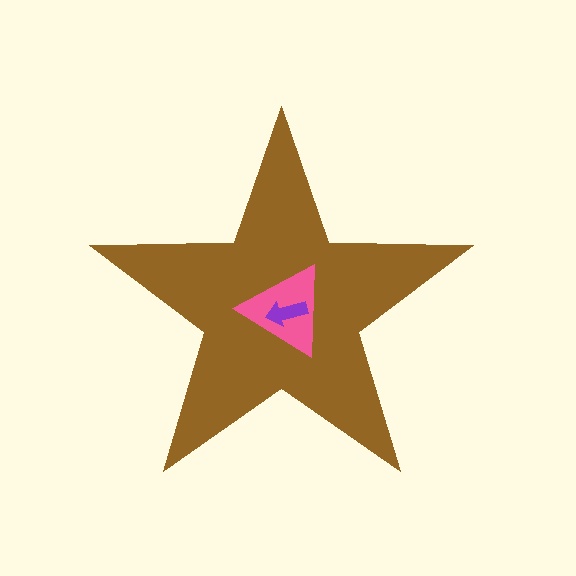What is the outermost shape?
The brown star.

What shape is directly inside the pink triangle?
The purple arrow.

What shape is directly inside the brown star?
The pink triangle.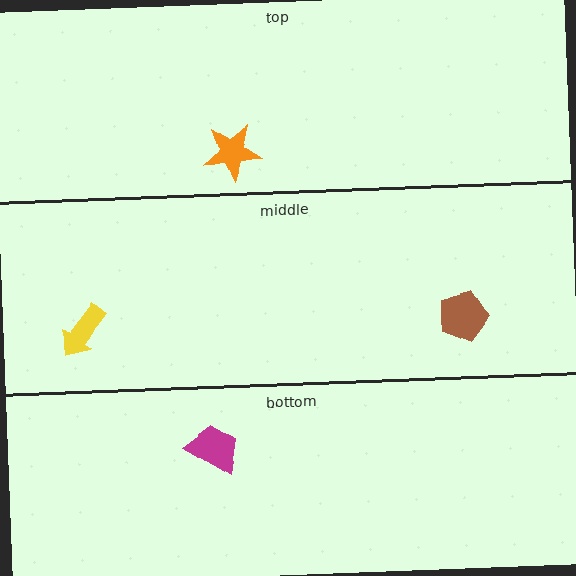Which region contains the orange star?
The top region.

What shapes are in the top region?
The orange star.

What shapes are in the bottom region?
The magenta trapezoid.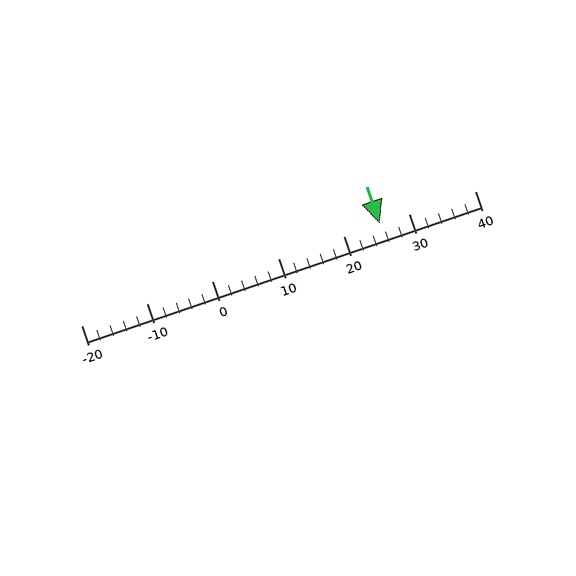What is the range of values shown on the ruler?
The ruler shows values from -20 to 40.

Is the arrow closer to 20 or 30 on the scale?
The arrow is closer to 30.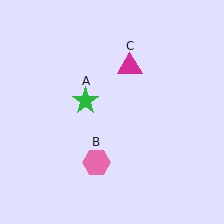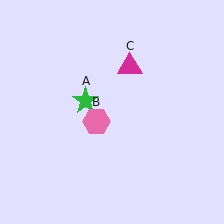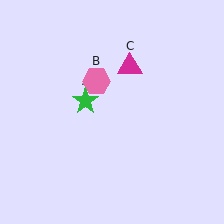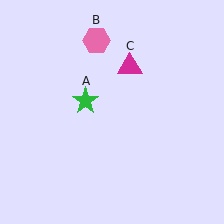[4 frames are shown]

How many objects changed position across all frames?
1 object changed position: pink hexagon (object B).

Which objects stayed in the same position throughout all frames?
Green star (object A) and magenta triangle (object C) remained stationary.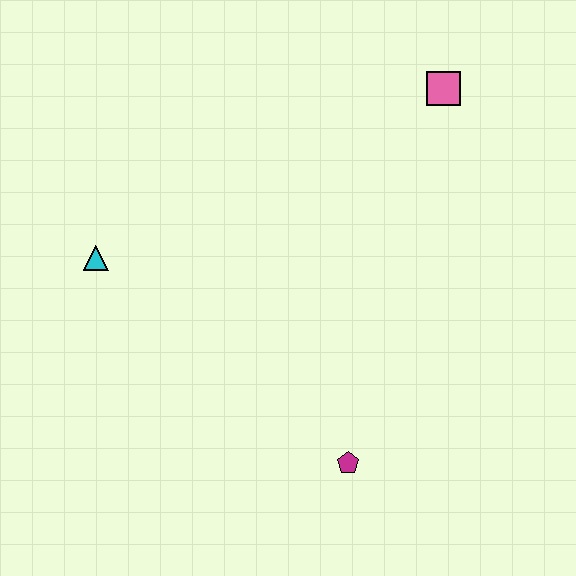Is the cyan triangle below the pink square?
Yes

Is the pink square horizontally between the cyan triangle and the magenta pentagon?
No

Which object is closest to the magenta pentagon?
The cyan triangle is closest to the magenta pentagon.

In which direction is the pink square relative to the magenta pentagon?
The pink square is above the magenta pentagon.